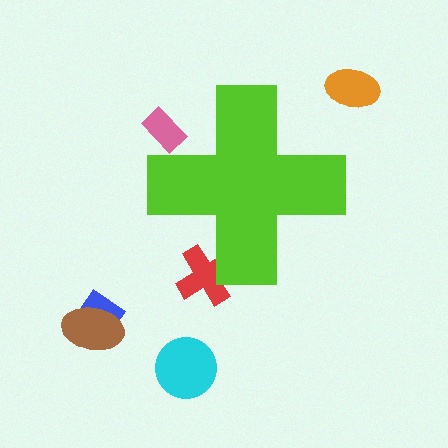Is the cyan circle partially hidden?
No, the cyan circle is fully visible.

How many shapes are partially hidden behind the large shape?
2 shapes are partially hidden.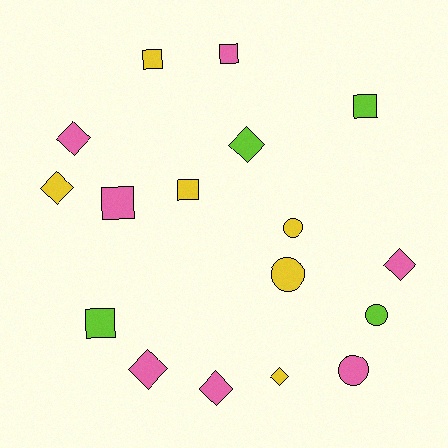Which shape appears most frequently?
Diamond, with 7 objects.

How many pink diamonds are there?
There are 4 pink diamonds.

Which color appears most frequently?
Pink, with 7 objects.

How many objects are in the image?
There are 17 objects.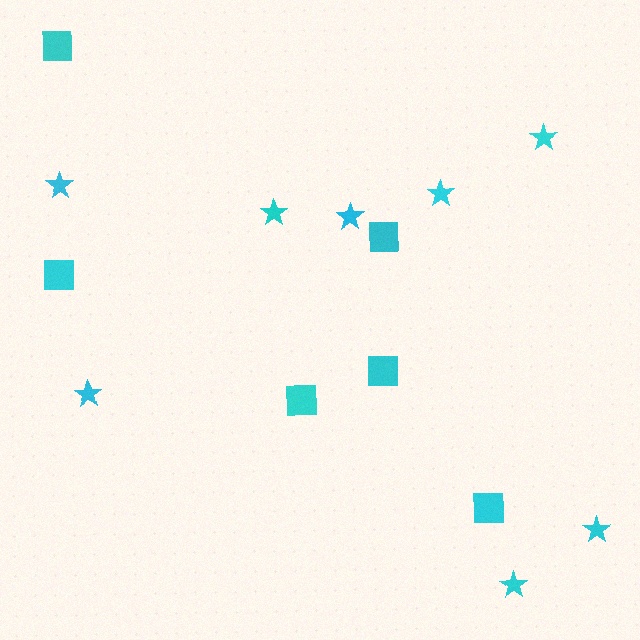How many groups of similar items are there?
There are 2 groups: one group of stars (8) and one group of squares (6).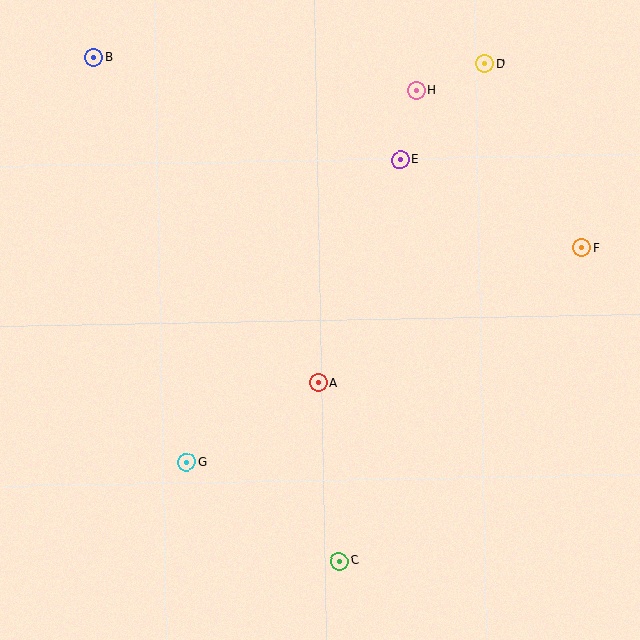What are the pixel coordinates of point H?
Point H is at (416, 90).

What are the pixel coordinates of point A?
Point A is at (318, 383).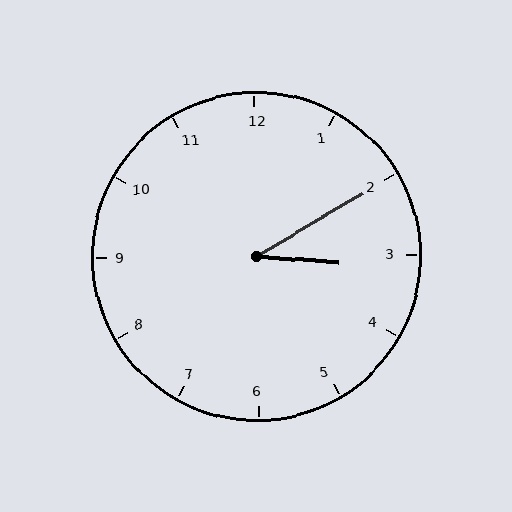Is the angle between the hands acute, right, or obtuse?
It is acute.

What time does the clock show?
3:10.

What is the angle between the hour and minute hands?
Approximately 35 degrees.